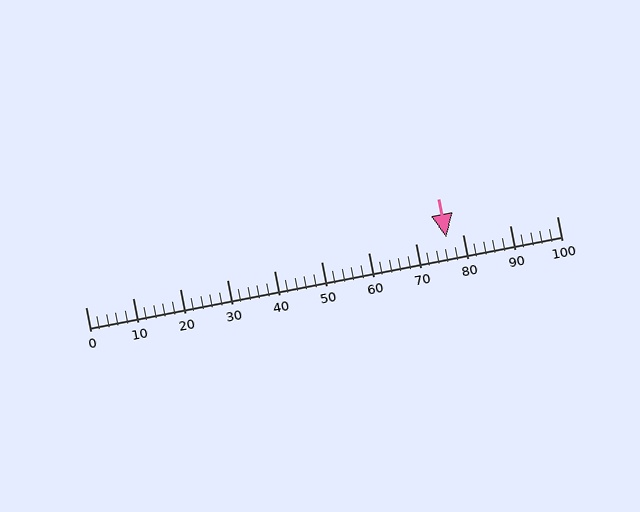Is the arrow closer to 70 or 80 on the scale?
The arrow is closer to 80.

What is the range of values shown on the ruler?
The ruler shows values from 0 to 100.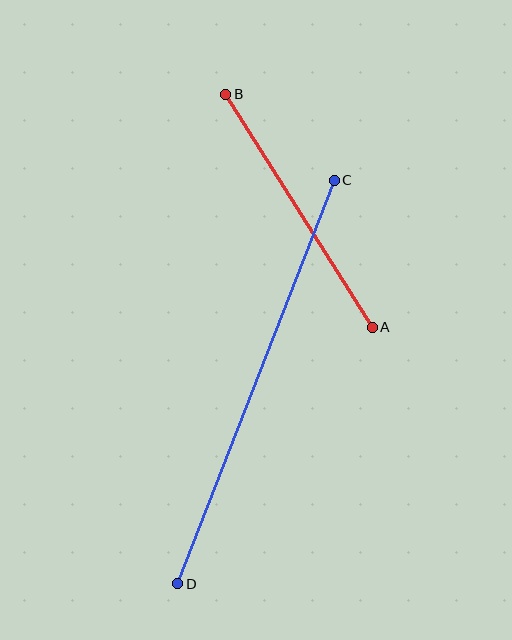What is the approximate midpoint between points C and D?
The midpoint is at approximately (256, 382) pixels.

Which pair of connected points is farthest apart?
Points C and D are farthest apart.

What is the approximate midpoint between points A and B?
The midpoint is at approximately (299, 211) pixels.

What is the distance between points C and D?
The distance is approximately 433 pixels.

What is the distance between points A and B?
The distance is approximately 275 pixels.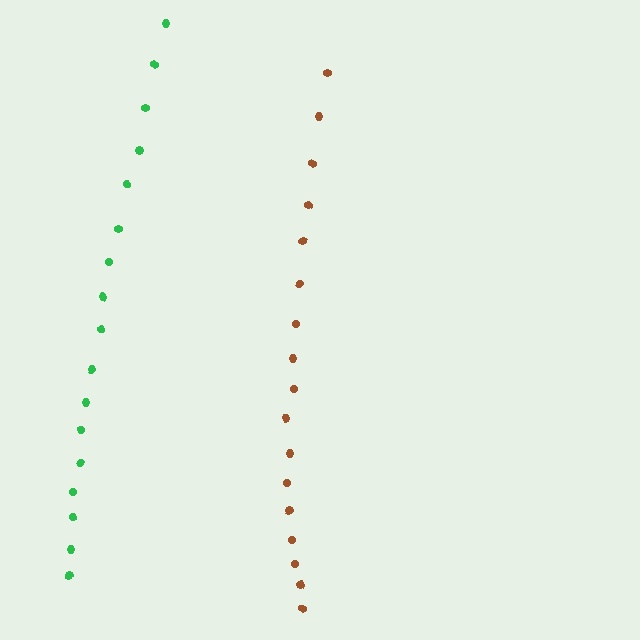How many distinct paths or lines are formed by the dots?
There are 2 distinct paths.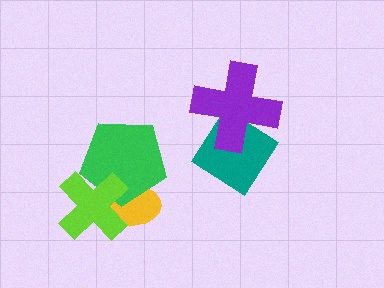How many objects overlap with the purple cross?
1 object overlaps with the purple cross.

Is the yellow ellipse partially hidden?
Yes, it is partially covered by another shape.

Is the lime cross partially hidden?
No, no other shape covers it.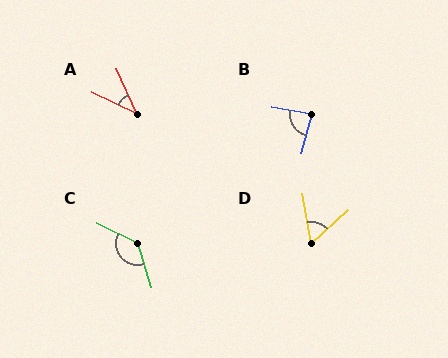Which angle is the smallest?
A, at approximately 40 degrees.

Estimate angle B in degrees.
Approximately 85 degrees.